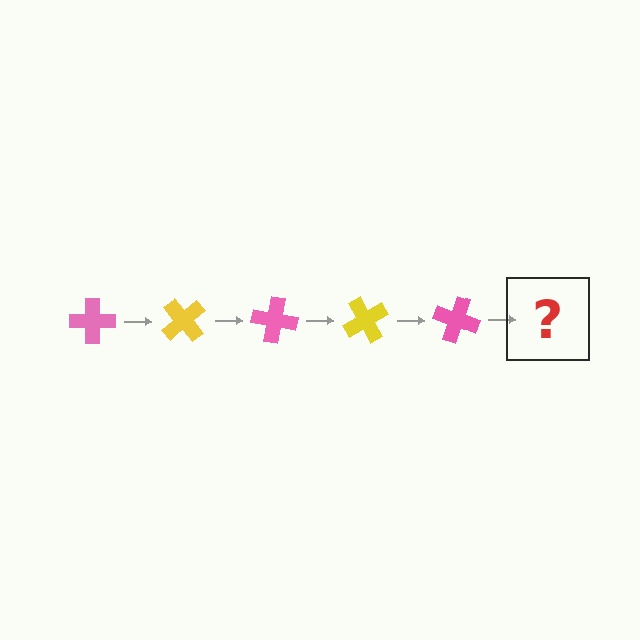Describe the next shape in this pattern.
It should be a yellow cross, rotated 250 degrees from the start.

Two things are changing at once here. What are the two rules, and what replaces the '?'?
The two rules are that it rotates 50 degrees each step and the color cycles through pink and yellow. The '?' should be a yellow cross, rotated 250 degrees from the start.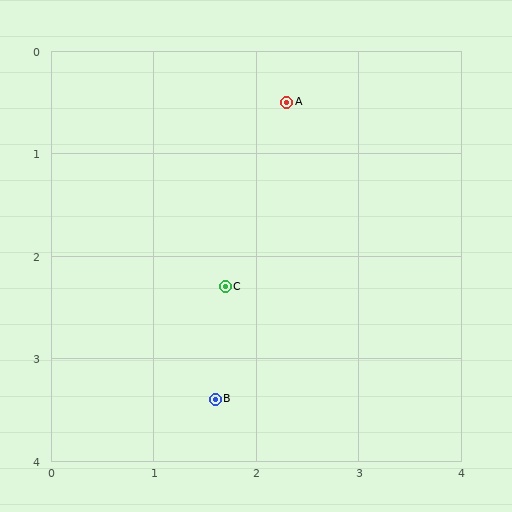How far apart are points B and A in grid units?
Points B and A are about 3.0 grid units apart.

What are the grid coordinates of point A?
Point A is at approximately (2.3, 0.5).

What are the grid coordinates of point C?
Point C is at approximately (1.7, 2.3).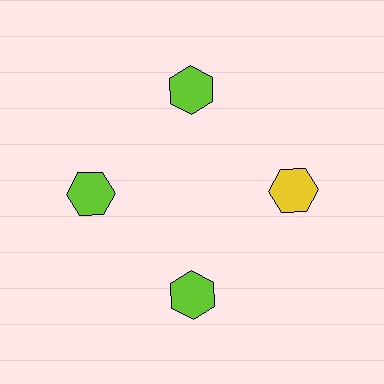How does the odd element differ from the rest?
It has a different color: yellow instead of lime.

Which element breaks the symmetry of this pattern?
The yellow hexagon at roughly the 3 o'clock position breaks the symmetry. All other shapes are lime hexagons.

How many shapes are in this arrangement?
There are 4 shapes arranged in a ring pattern.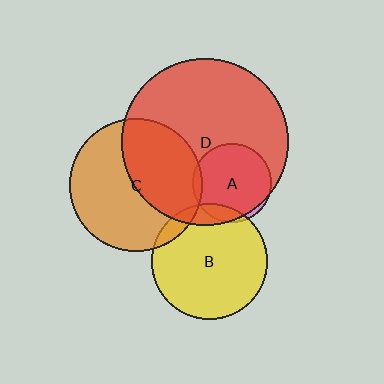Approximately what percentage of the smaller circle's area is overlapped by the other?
Approximately 5%.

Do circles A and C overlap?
Yes.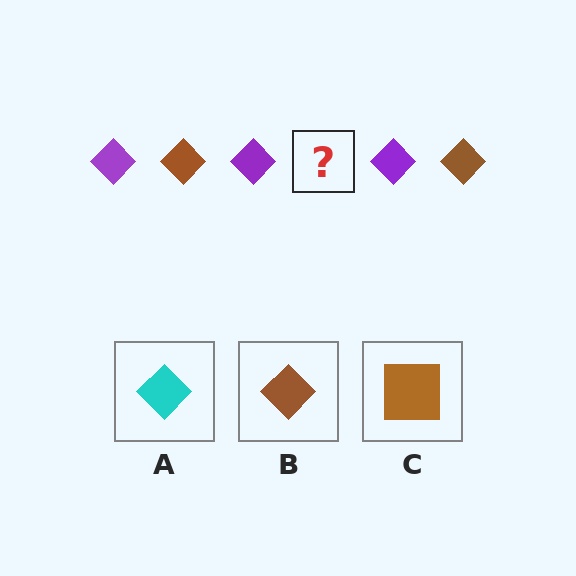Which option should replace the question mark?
Option B.